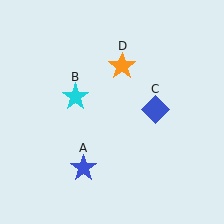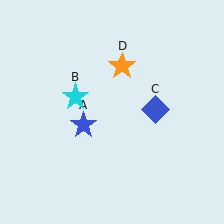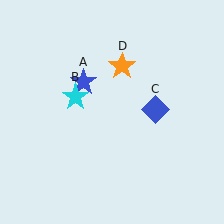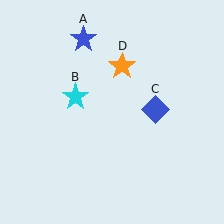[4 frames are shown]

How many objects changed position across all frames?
1 object changed position: blue star (object A).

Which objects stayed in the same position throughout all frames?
Cyan star (object B) and blue diamond (object C) and orange star (object D) remained stationary.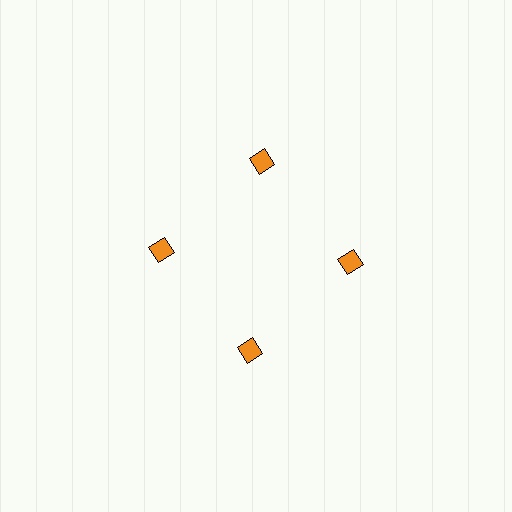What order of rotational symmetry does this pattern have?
This pattern has 4-fold rotational symmetry.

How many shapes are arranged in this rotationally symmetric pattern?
There are 4 shapes, arranged in 4 groups of 1.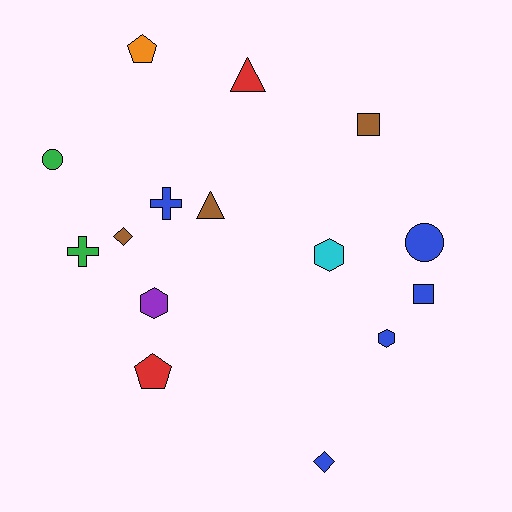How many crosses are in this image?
There are 2 crosses.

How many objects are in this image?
There are 15 objects.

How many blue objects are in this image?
There are 5 blue objects.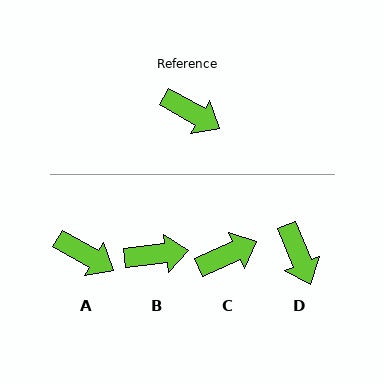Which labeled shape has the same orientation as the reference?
A.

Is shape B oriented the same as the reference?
No, it is off by about 37 degrees.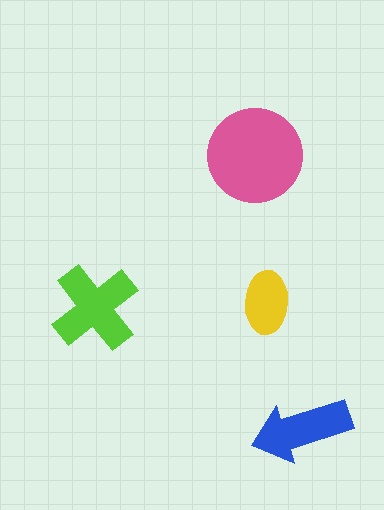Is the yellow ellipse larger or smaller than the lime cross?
Smaller.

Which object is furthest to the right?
The blue arrow is rightmost.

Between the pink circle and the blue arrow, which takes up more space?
The pink circle.